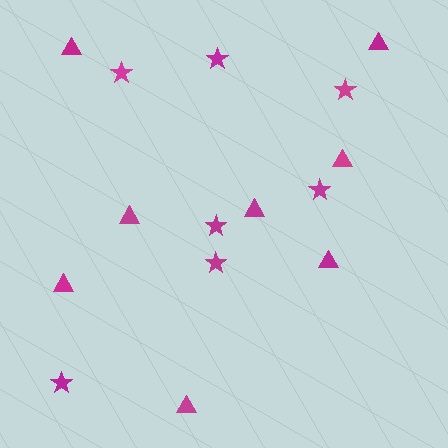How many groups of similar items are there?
There are 2 groups: one group of stars (7) and one group of triangles (8).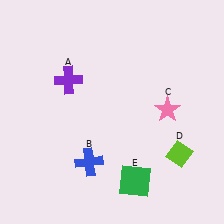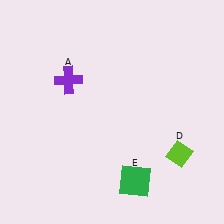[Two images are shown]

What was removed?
The pink star (C), the blue cross (B) were removed in Image 2.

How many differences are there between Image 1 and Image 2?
There are 2 differences between the two images.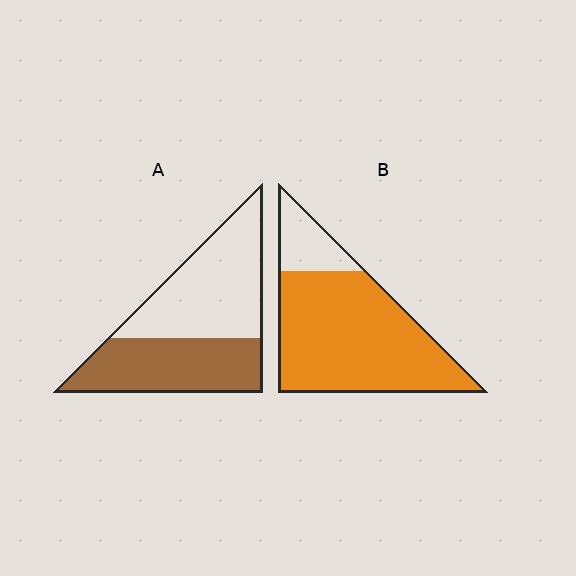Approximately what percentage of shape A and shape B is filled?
A is approximately 45% and B is approximately 80%.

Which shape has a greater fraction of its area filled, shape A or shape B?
Shape B.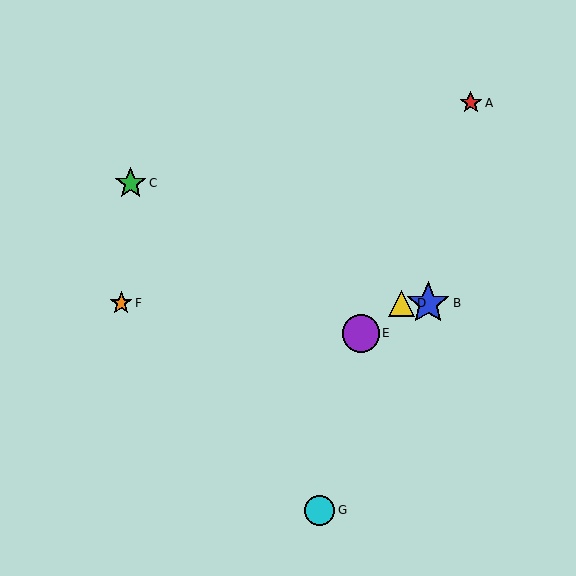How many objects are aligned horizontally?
3 objects (B, D, F) are aligned horizontally.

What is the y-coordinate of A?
Object A is at y≈103.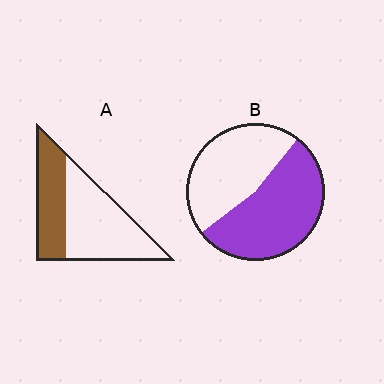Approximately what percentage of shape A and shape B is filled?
A is approximately 40% and B is approximately 55%.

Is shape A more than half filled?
No.